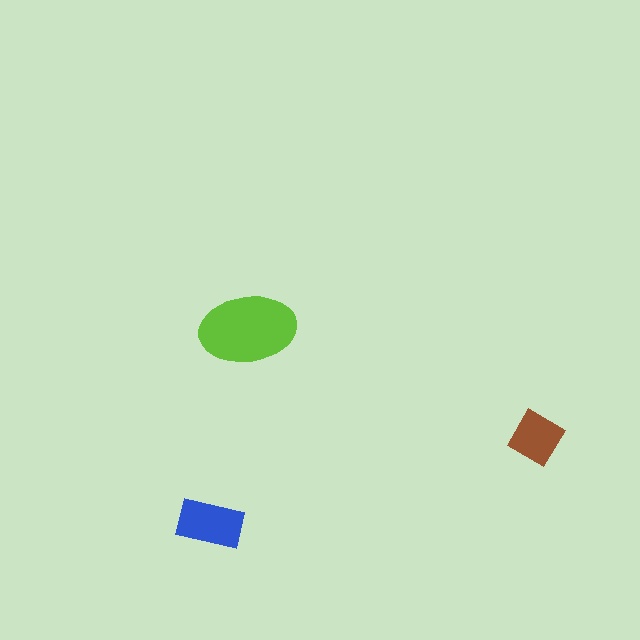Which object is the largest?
The lime ellipse.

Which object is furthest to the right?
The brown diamond is rightmost.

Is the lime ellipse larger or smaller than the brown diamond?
Larger.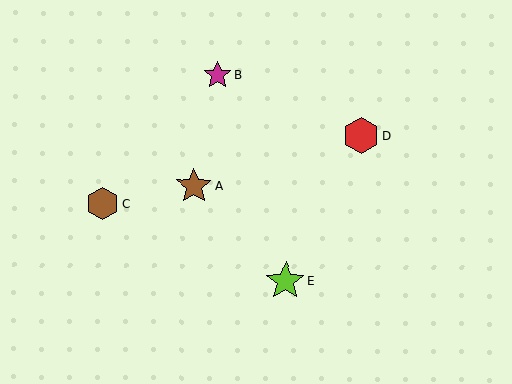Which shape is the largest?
The lime star (labeled E) is the largest.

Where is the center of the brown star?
The center of the brown star is at (194, 186).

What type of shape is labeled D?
Shape D is a red hexagon.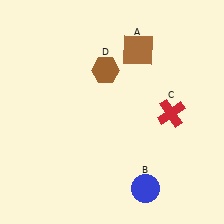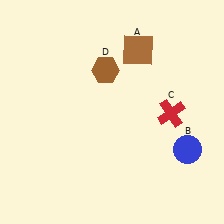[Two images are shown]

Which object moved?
The blue circle (B) moved right.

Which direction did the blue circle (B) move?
The blue circle (B) moved right.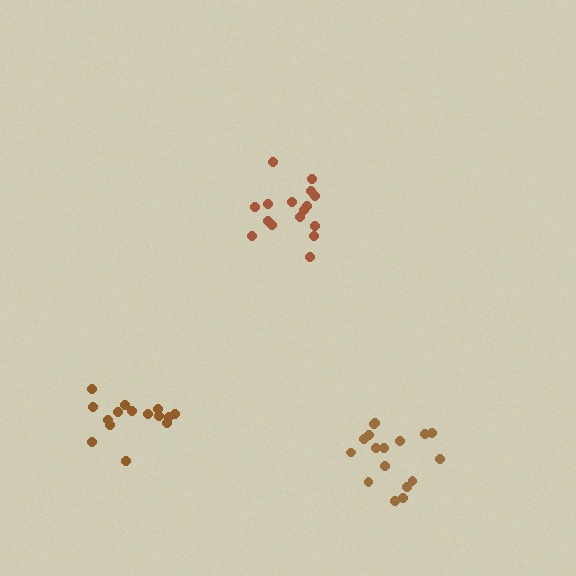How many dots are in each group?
Group 1: 16 dots, Group 2: 17 dots, Group 3: 15 dots (48 total).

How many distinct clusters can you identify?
There are 3 distinct clusters.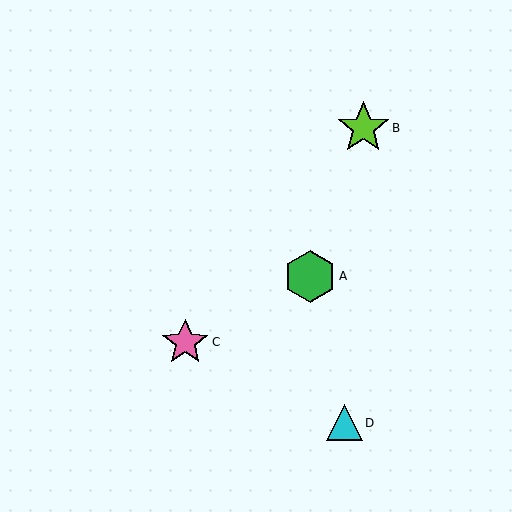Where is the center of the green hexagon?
The center of the green hexagon is at (310, 276).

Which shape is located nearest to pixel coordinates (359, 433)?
The cyan triangle (labeled D) at (345, 423) is nearest to that location.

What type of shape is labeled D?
Shape D is a cyan triangle.